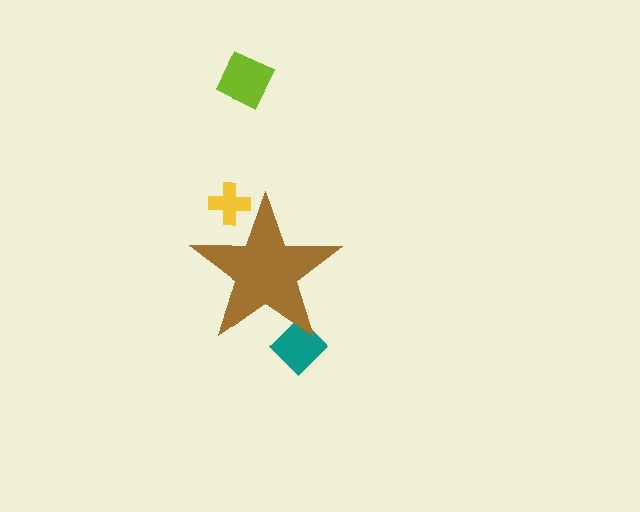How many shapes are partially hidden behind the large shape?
2 shapes are partially hidden.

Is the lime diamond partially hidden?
No, the lime diamond is fully visible.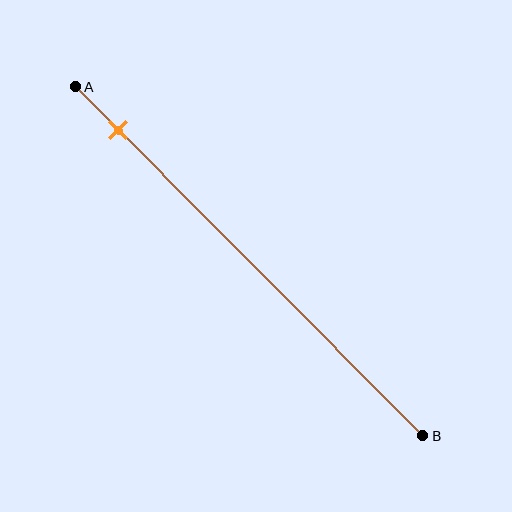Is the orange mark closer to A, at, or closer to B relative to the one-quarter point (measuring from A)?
The orange mark is closer to point A than the one-quarter point of segment AB.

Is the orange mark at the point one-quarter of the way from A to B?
No, the mark is at about 10% from A, not at the 25% one-quarter point.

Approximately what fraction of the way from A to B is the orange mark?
The orange mark is approximately 10% of the way from A to B.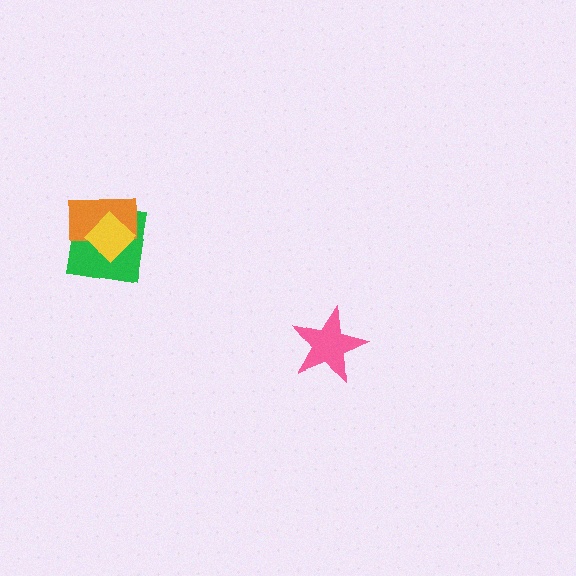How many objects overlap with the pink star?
0 objects overlap with the pink star.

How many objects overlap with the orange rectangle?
2 objects overlap with the orange rectangle.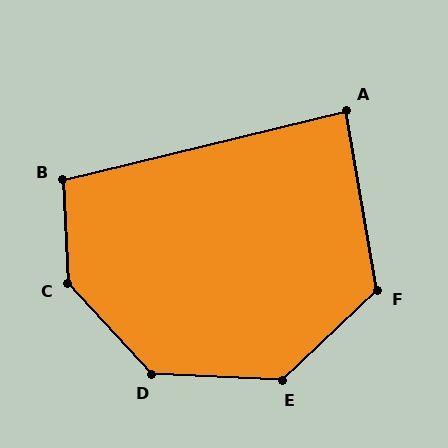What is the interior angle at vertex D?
Approximately 135 degrees (obtuse).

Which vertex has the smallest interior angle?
A, at approximately 86 degrees.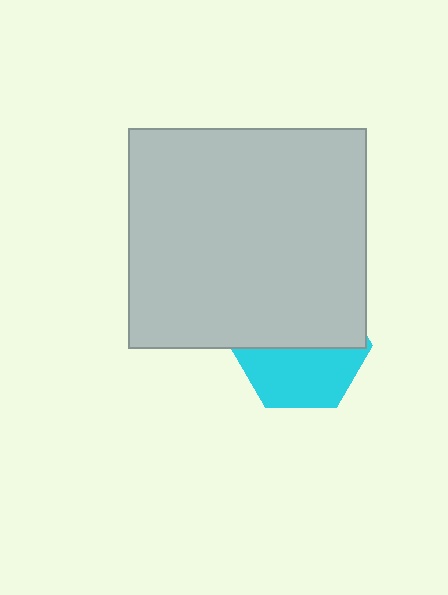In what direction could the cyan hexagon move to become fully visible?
The cyan hexagon could move down. That would shift it out from behind the light gray rectangle entirely.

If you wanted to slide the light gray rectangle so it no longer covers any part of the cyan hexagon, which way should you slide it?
Slide it up — that is the most direct way to separate the two shapes.